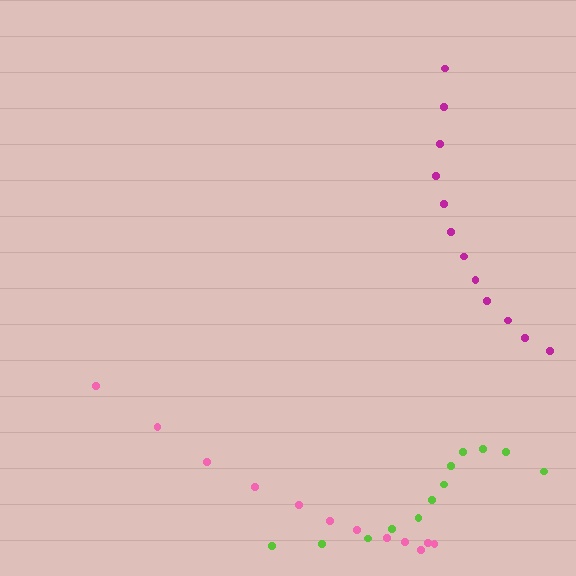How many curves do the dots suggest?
There are 3 distinct paths.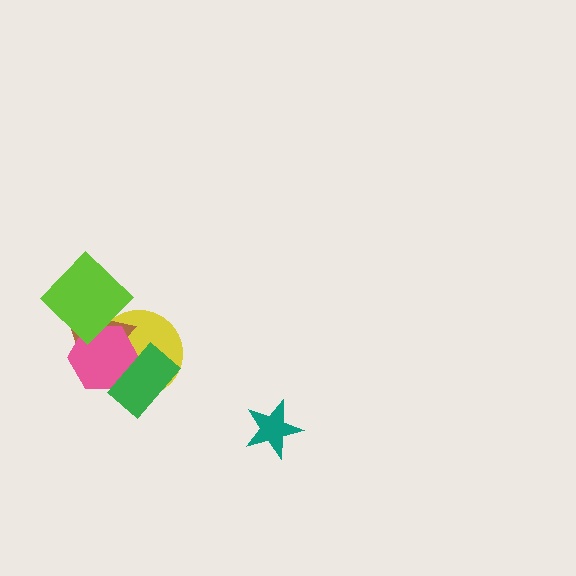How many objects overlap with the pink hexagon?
4 objects overlap with the pink hexagon.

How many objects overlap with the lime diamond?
3 objects overlap with the lime diamond.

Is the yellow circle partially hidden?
Yes, it is partially covered by another shape.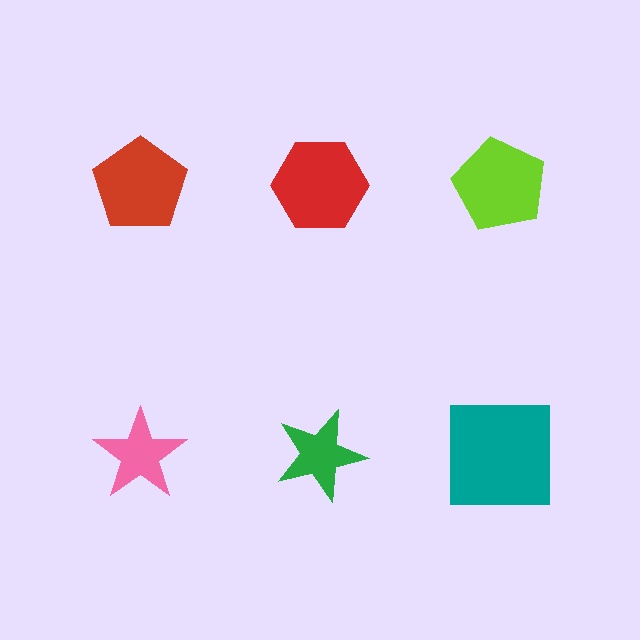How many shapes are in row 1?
3 shapes.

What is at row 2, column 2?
A green star.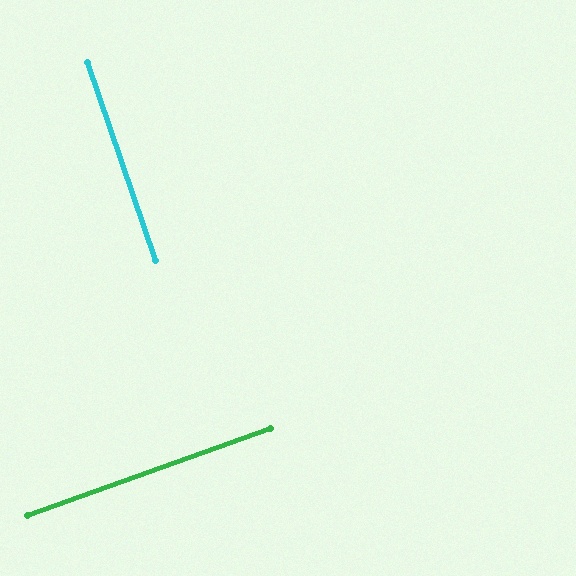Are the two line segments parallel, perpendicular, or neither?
Perpendicular — they meet at approximately 89°.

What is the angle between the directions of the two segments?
Approximately 89 degrees.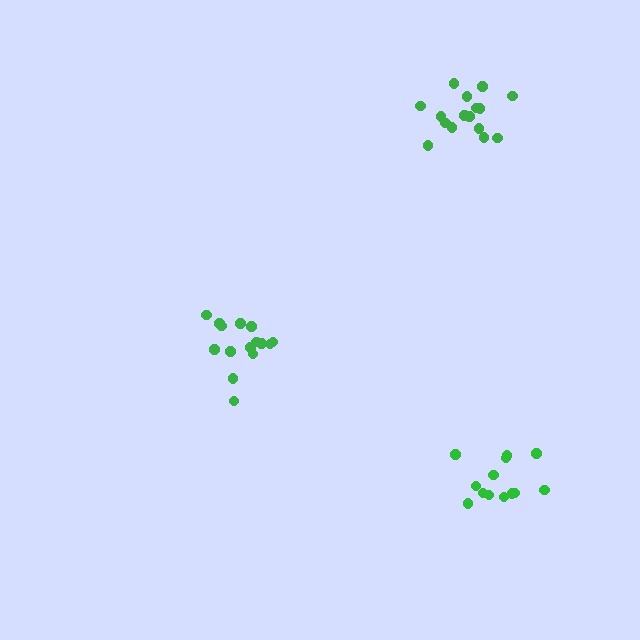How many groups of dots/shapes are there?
There are 3 groups.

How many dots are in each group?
Group 1: 16 dots, Group 2: 15 dots, Group 3: 13 dots (44 total).